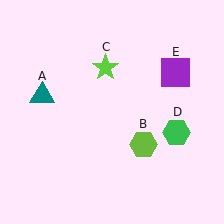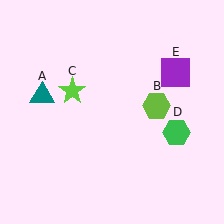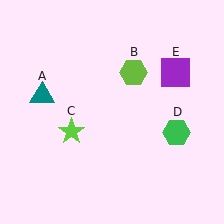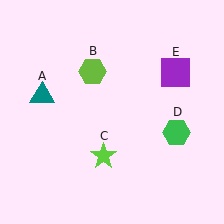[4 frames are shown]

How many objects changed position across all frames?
2 objects changed position: lime hexagon (object B), lime star (object C).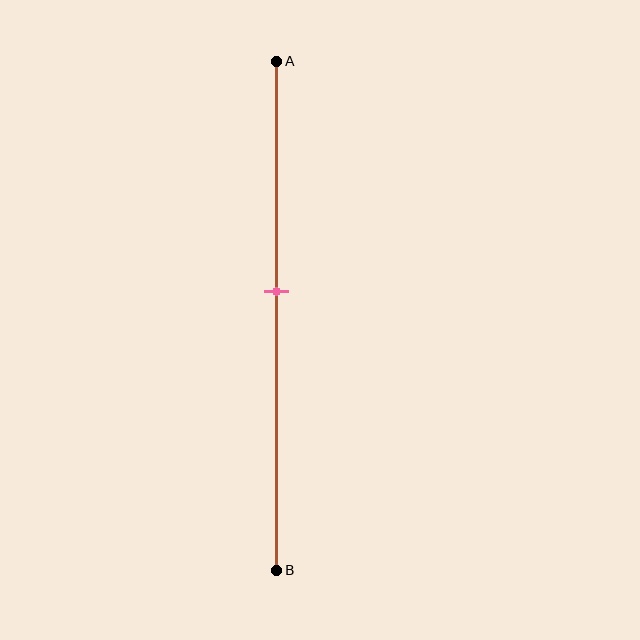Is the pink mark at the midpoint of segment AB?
No, the mark is at about 45% from A, not at the 50% midpoint.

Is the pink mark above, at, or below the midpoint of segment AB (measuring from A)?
The pink mark is above the midpoint of segment AB.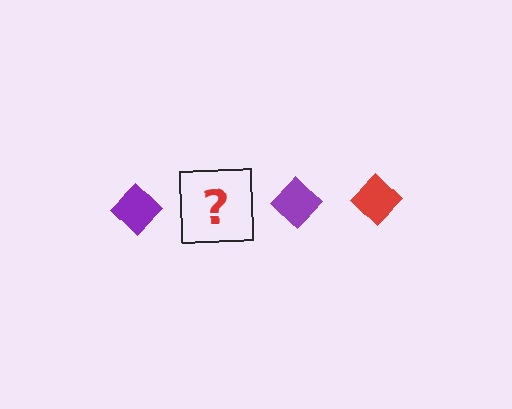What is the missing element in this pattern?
The missing element is a red diamond.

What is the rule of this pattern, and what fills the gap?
The rule is that the pattern cycles through purple, red diamonds. The gap should be filled with a red diamond.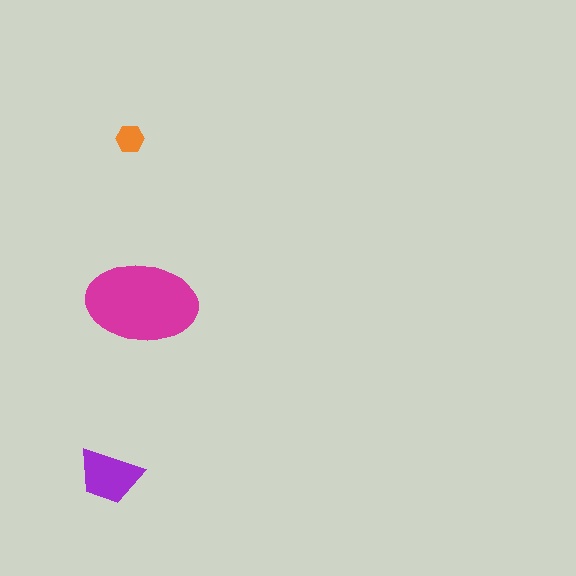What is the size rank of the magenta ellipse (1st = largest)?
1st.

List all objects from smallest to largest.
The orange hexagon, the purple trapezoid, the magenta ellipse.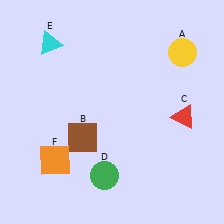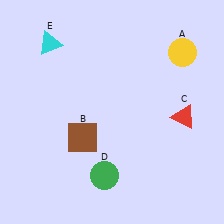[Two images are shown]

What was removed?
The orange square (F) was removed in Image 2.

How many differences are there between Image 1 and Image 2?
There is 1 difference between the two images.